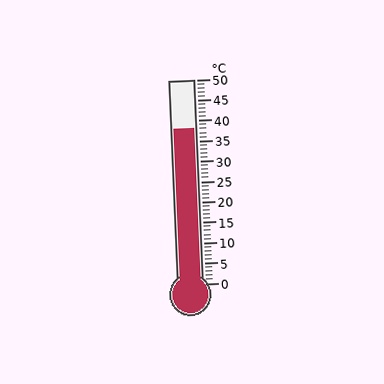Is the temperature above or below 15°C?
The temperature is above 15°C.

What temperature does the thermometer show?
The thermometer shows approximately 38°C.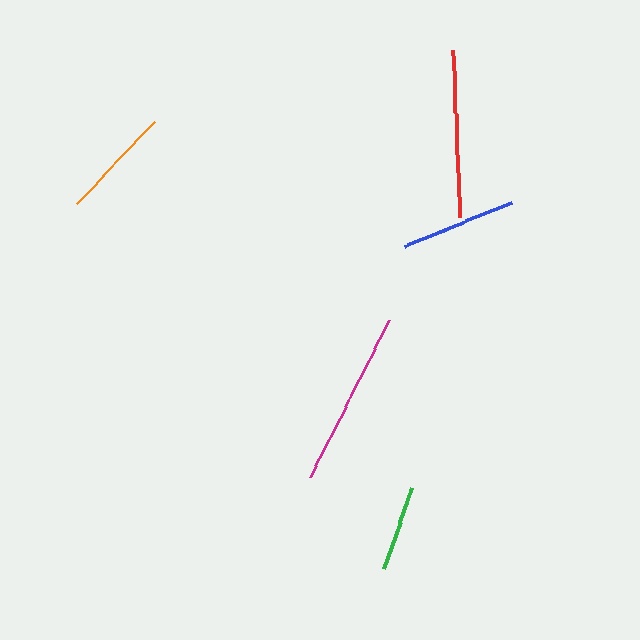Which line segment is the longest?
The magenta line is the longest at approximately 176 pixels.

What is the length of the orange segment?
The orange segment is approximately 114 pixels long.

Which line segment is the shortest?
The green line is the shortest at approximately 85 pixels.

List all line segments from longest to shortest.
From longest to shortest: magenta, red, blue, orange, green.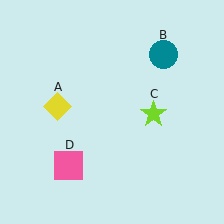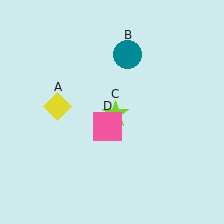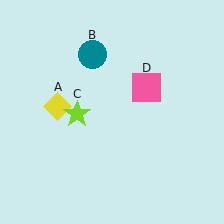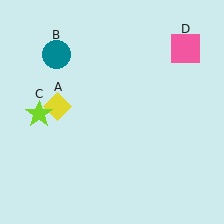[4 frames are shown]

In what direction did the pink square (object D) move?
The pink square (object D) moved up and to the right.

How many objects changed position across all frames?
3 objects changed position: teal circle (object B), lime star (object C), pink square (object D).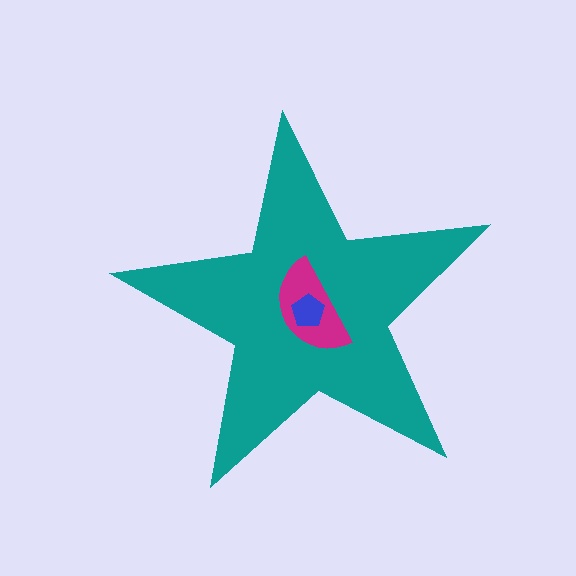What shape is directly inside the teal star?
The magenta semicircle.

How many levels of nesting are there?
3.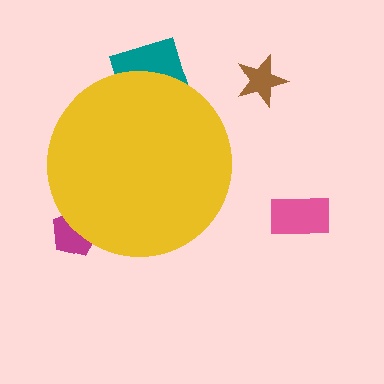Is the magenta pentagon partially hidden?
Yes, the magenta pentagon is partially hidden behind the yellow circle.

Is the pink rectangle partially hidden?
No, the pink rectangle is fully visible.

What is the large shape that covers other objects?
A yellow circle.